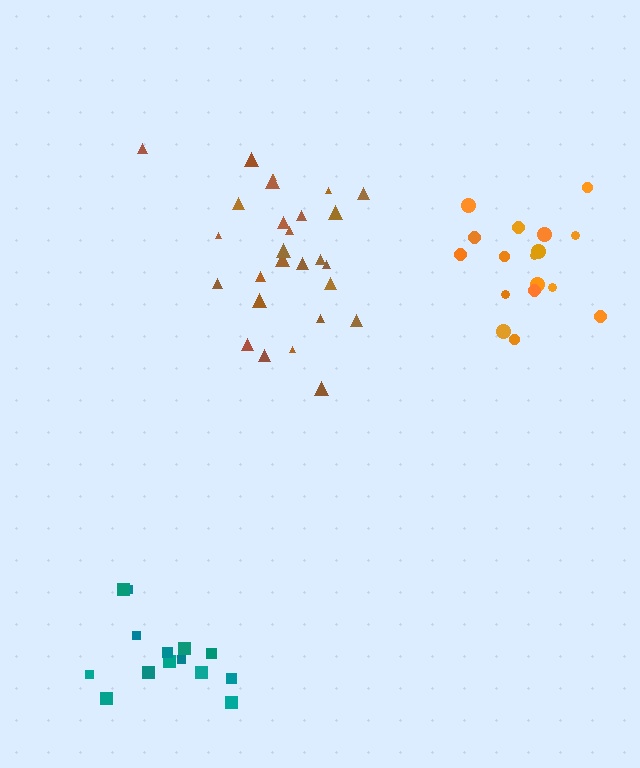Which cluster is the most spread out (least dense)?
Brown.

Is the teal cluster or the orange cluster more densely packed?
Teal.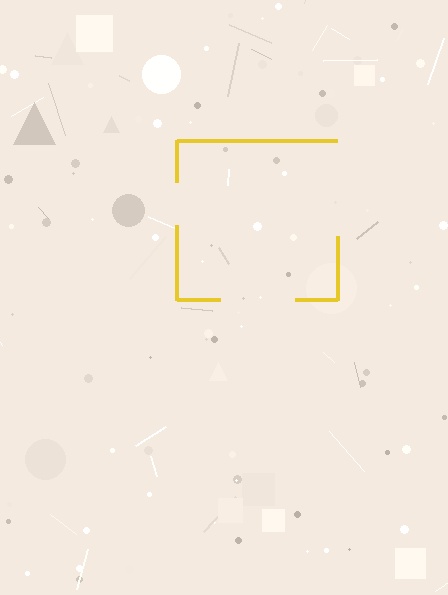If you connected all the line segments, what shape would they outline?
They would outline a square.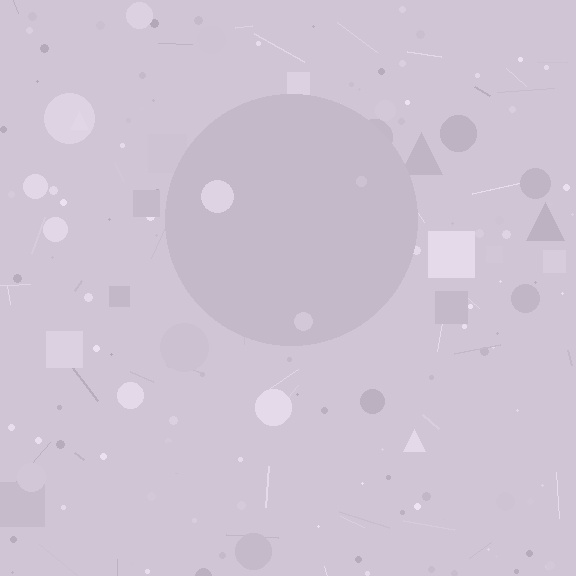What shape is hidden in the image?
A circle is hidden in the image.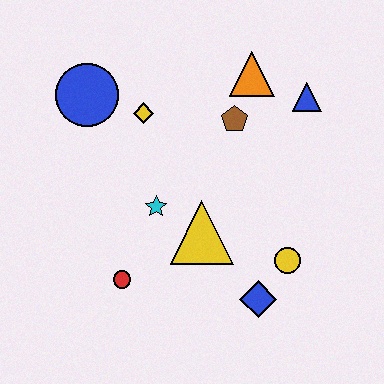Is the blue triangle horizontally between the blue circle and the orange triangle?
No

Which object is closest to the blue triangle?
The orange triangle is closest to the blue triangle.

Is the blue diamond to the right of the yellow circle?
No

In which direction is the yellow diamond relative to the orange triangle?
The yellow diamond is to the left of the orange triangle.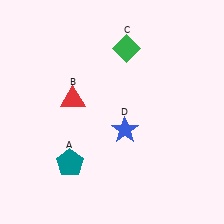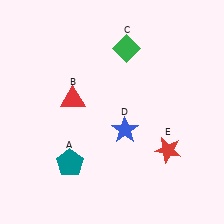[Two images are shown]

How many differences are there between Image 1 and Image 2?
There is 1 difference between the two images.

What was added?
A red star (E) was added in Image 2.